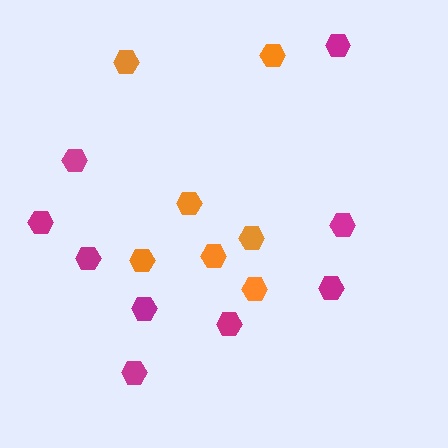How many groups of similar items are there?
There are 2 groups: one group of orange hexagons (7) and one group of magenta hexagons (9).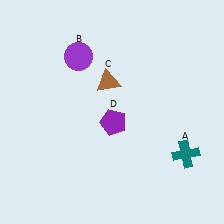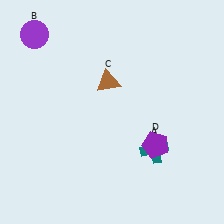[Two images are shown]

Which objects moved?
The objects that moved are: the teal cross (A), the purple circle (B), the purple pentagon (D).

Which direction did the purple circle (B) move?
The purple circle (B) moved left.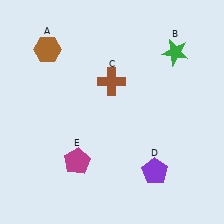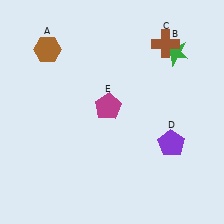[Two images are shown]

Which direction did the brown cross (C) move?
The brown cross (C) moved right.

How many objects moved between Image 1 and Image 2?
3 objects moved between the two images.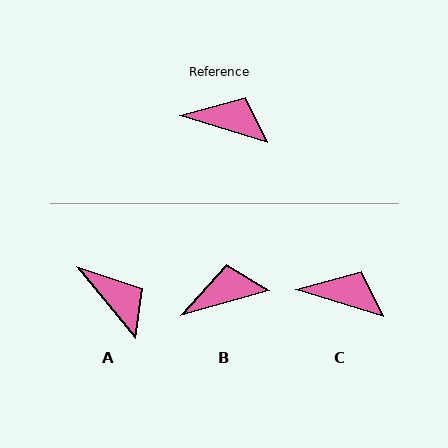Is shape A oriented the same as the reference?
No, it is off by about 33 degrees.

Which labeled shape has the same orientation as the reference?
C.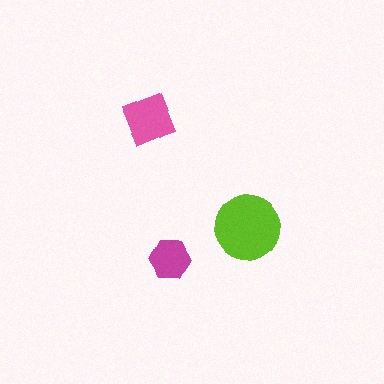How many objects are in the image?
There are 3 objects in the image.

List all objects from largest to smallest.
The lime circle, the pink diamond, the magenta hexagon.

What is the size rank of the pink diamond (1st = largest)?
2nd.